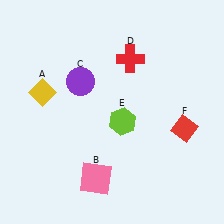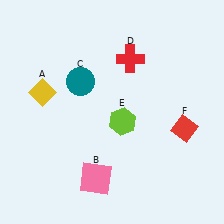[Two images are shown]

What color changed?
The circle (C) changed from purple in Image 1 to teal in Image 2.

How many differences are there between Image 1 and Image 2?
There is 1 difference between the two images.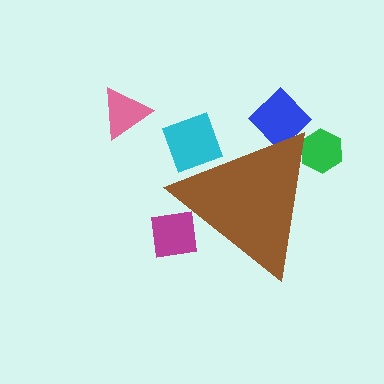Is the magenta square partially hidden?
Yes, the magenta square is partially hidden behind the brown triangle.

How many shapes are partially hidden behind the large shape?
4 shapes are partially hidden.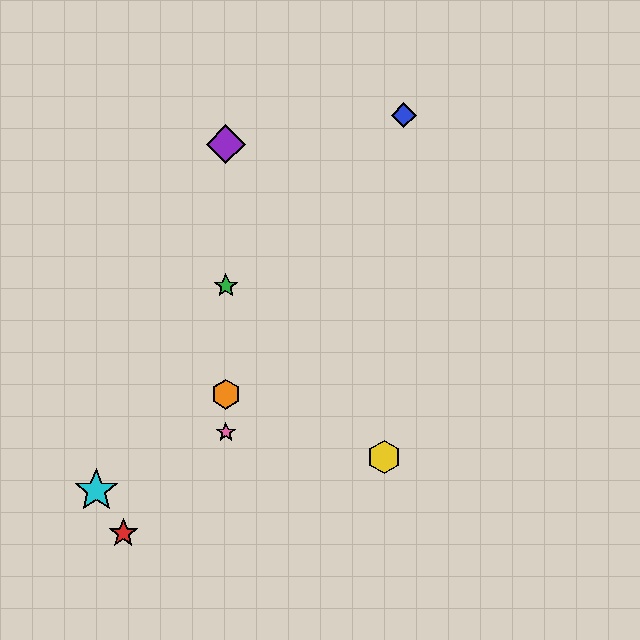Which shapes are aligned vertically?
The green star, the purple diamond, the orange hexagon, the pink star are aligned vertically.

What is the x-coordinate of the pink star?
The pink star is at x≈226.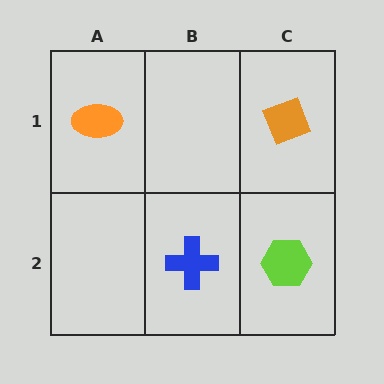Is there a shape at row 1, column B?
No, that cell is empty.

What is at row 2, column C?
A lime hexagon.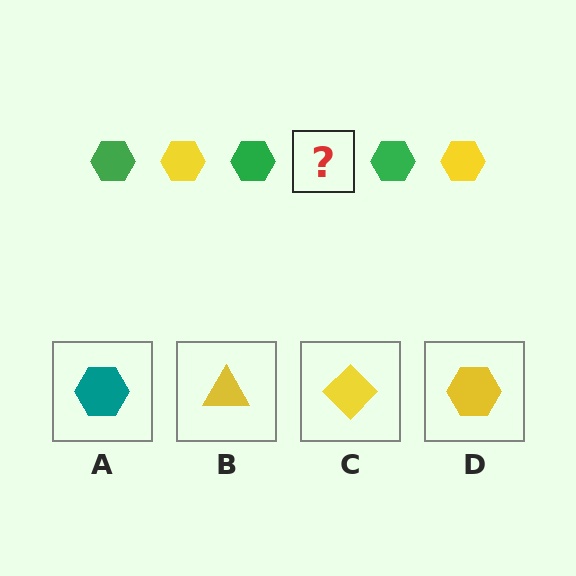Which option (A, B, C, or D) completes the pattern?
D.